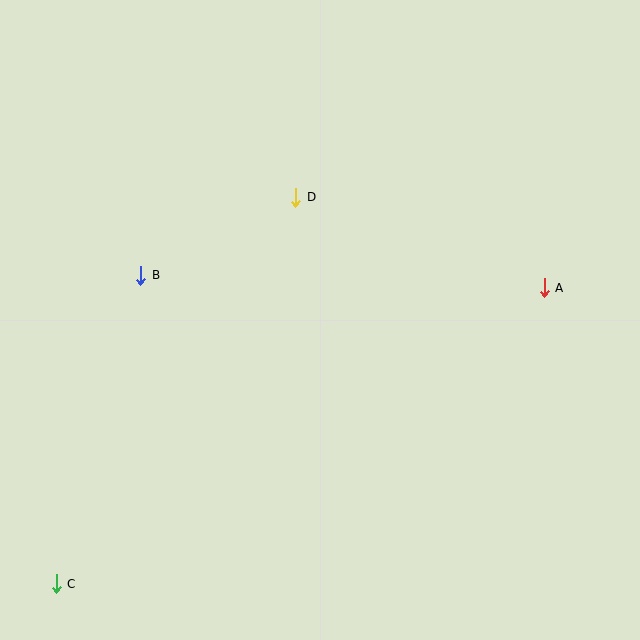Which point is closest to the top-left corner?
Point B is closest to the top-left corner.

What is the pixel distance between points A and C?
The distance between A and C is 570 pixels.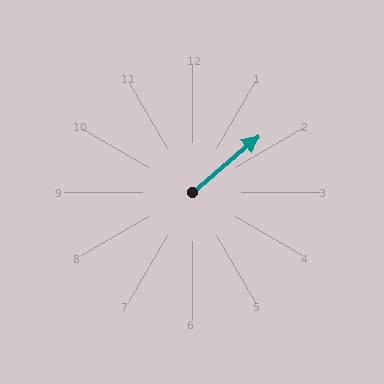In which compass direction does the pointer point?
Northeast.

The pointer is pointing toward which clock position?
Roughly 2 o'clock.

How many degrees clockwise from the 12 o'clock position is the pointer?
Approximately 50 degrees.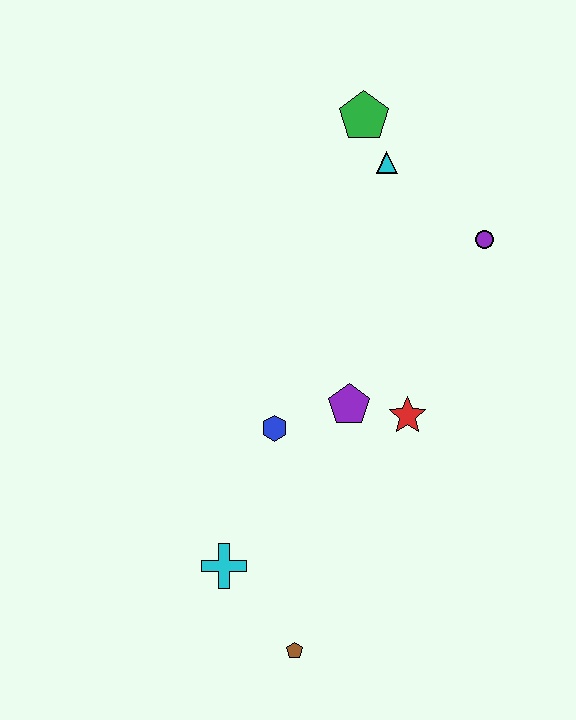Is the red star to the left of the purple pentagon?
No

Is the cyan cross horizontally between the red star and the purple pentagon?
No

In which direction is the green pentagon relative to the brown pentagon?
The green pentagon is above the brown pentagon.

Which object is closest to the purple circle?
The cyan triangle is closest to the purple circle.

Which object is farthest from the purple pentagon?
The green pentagon is farthest from the purple pentagon.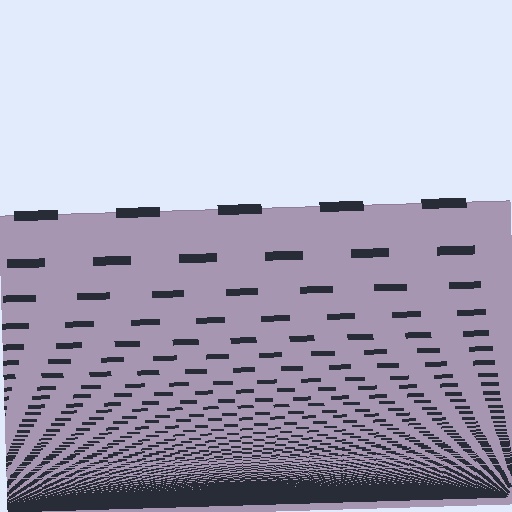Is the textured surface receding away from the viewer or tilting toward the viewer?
The surface appears to tilt toward the viewer. Texture elements get larger and sparser toward the top.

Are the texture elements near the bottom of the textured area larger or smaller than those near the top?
Smaller. The gradient is inverted — elements near the bottom are smaller and denser.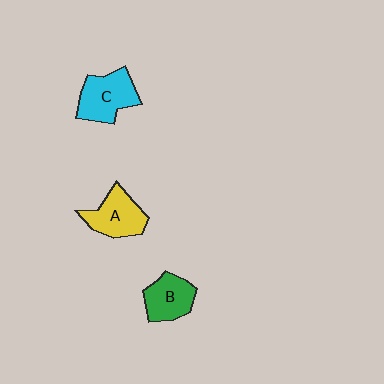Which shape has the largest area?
Shape C (cyan).